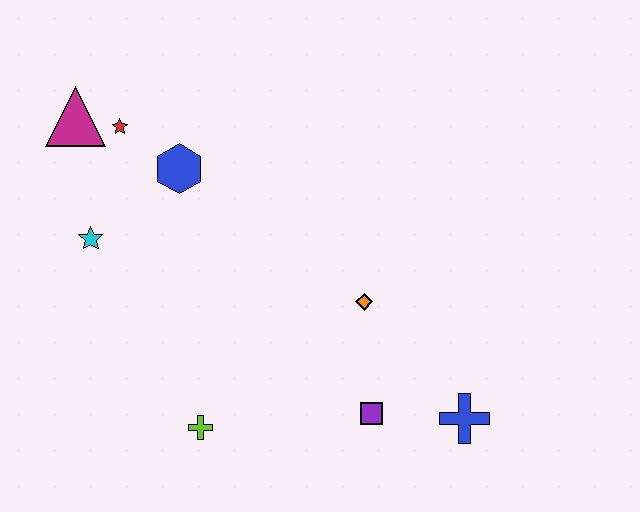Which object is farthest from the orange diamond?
The magenta triangle is farthest from the orange diamond.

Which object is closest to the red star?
The magenta triangle is closest to the red star.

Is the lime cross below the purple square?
Yes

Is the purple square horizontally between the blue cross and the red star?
Yes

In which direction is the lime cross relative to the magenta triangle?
The lime cross is below the magenta triangle.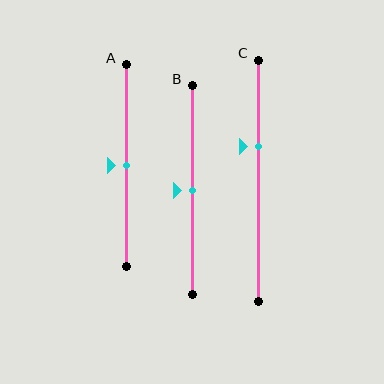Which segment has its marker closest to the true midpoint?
Segment A has its marker closest to the true midpoint.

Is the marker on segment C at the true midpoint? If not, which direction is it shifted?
No, the marker on segment C is shifted upward by about 14% of the segment length.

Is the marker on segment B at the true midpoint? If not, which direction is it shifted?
Yes, the marker on segment B is at the true midpoint.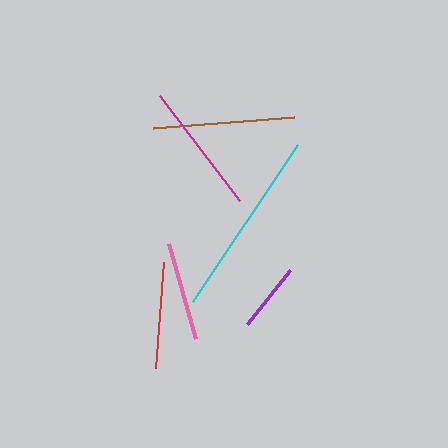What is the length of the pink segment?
The pink segment is approximately 98 pixels long.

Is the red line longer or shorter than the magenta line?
The magenta line is longer than the red line.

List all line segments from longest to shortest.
From longest to shortest: cyan, brown, magenta, red, pink, purple.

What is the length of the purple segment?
The purple segment is approximately 69 pixels long.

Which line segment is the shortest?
The purple line is the shortest at approximately 69 pixels.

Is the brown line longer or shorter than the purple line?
The brown line is longer than the purple line.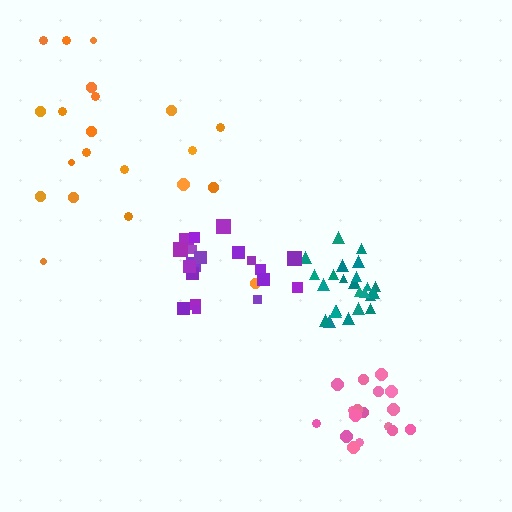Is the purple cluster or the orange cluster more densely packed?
Purple.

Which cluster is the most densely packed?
Teal.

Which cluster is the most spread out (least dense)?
Orange.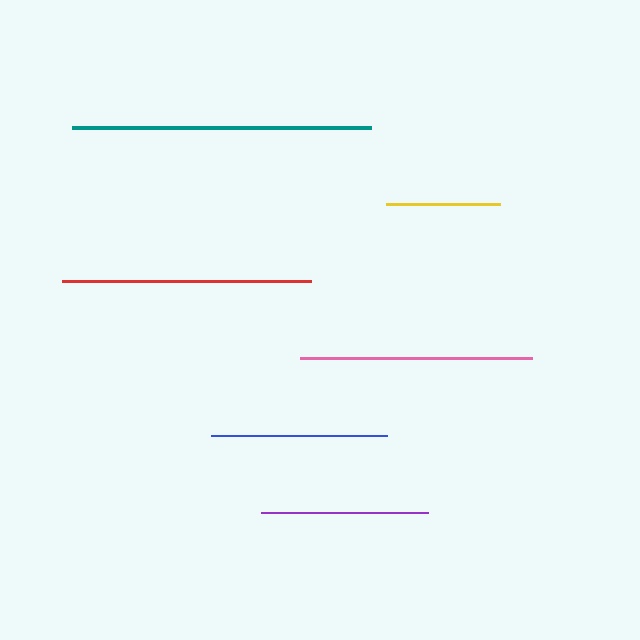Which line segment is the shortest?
The yellow line is the shortest at approximately 114 pixels.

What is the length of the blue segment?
The blue segment is approximately 176 pixels long.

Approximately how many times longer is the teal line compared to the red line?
The teal line is approximately 1.2 times the length of the red line.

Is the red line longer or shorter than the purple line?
The red line is longer than the purple line.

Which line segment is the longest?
The teal line is the longest at approximately 299 pixels.